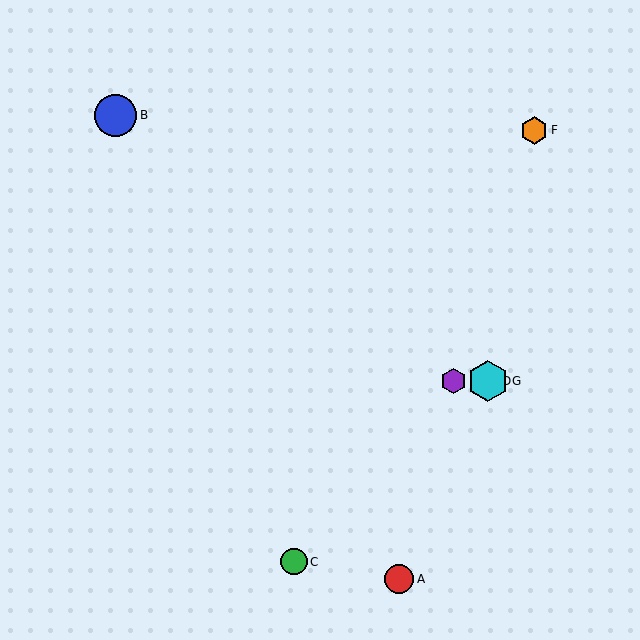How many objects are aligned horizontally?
3 objects (D, E, G) are aligned horizontally.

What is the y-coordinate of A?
Object A is at y≈579.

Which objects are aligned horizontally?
Objects D, E, G are aligned horizontally.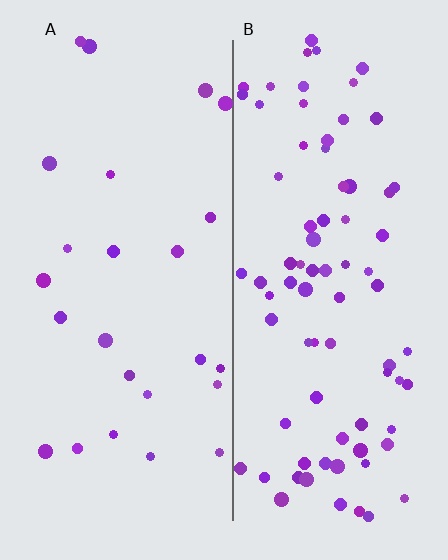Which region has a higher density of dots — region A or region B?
B (the right).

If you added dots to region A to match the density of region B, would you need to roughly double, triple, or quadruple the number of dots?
Approximately triple.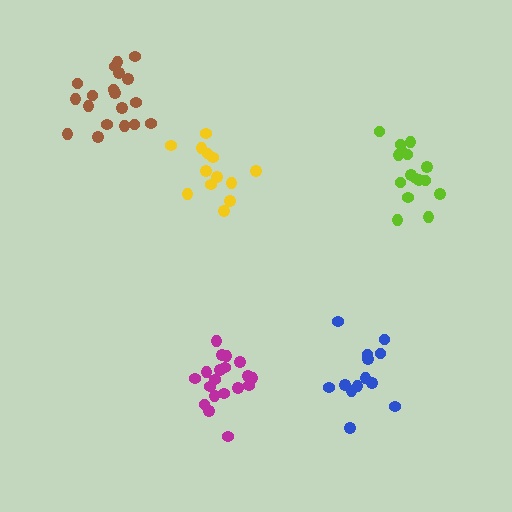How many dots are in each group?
Group 1: 19 dots, Group 2: 13 dots, Group 3: 19 dots, Group 4: 16 dots, Group 5: 13 dots (80 total).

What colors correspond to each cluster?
The clusters are colored: magenta, yellow, brown, lime, blue.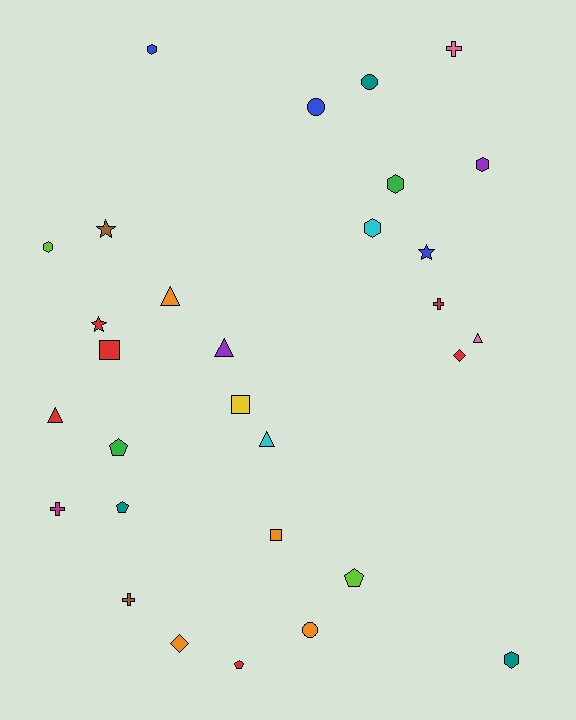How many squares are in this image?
There are 3 squares.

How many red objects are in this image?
There are 6 red objects.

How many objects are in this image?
There are 30 objects.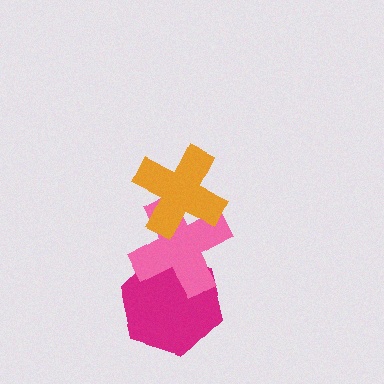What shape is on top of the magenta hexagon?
The pink cross is on top of the magenta hexagon.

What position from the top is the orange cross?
The orange cross is 1st from the top.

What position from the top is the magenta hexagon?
The magenta hexagon is 3rd from the top.